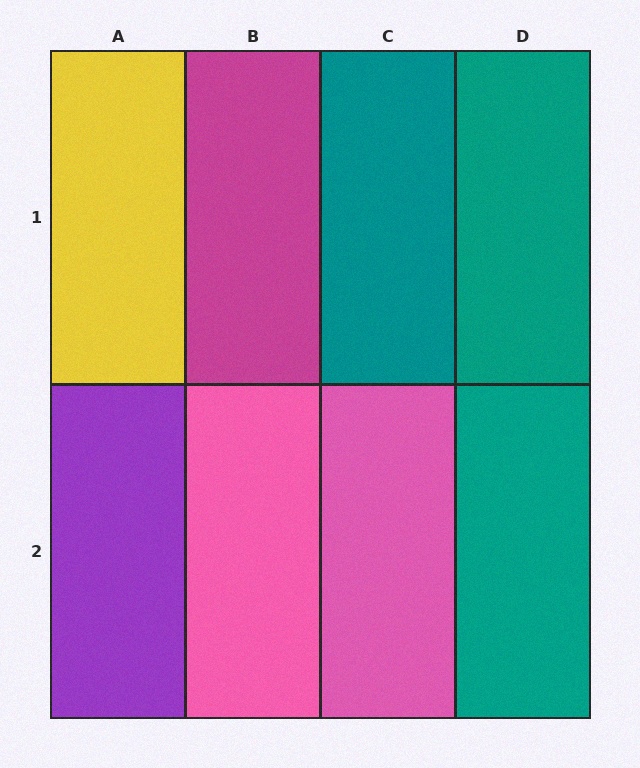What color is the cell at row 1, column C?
Teal.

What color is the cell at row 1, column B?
Magenta.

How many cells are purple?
1 cell is purple.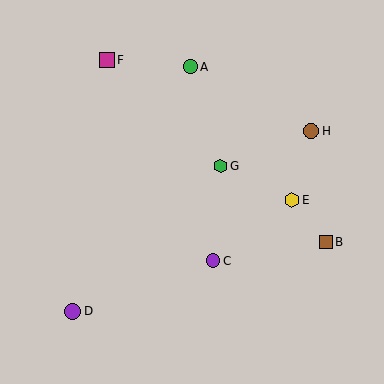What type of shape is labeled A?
Shape A is a green circle.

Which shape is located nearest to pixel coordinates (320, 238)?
The brown square (labeled B) at (326, 242) is nearest to that location.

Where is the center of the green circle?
The center of the green circle is at (191, 67).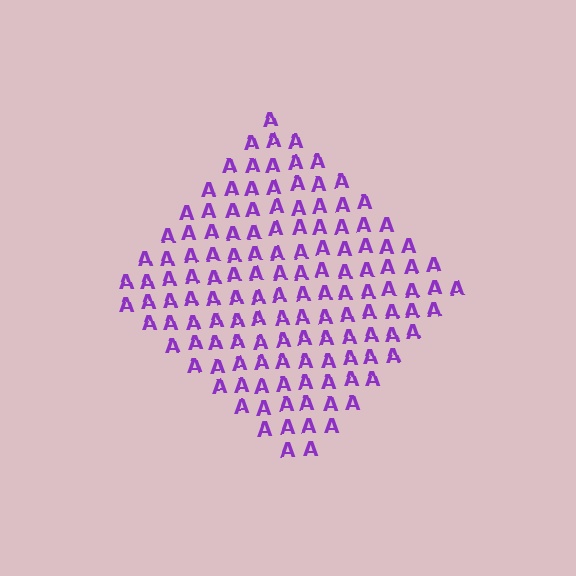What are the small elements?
The small elements are letter A's.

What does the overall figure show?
The overall figure shows a diamond.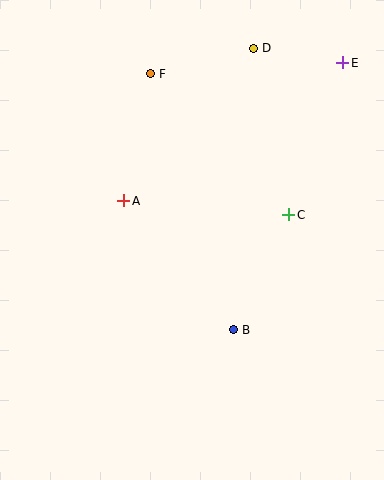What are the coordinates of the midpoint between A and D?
The midpoint between A and D is at (189, 125).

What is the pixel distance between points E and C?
The distance between E and C is 161 pixels.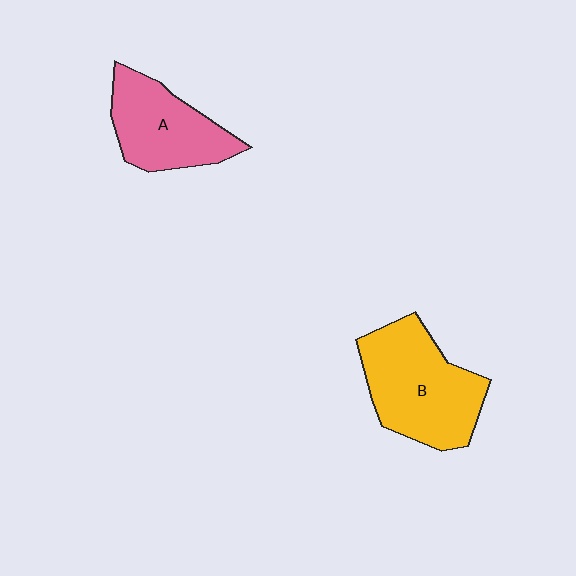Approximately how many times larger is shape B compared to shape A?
Approximately 1.3 times.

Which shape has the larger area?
Shape B (yellow).